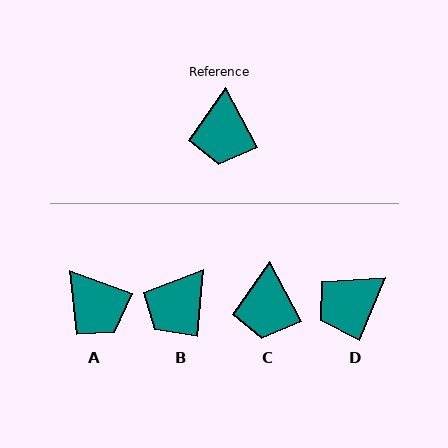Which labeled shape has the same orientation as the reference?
C.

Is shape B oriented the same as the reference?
No, it is off by about 33 degrees.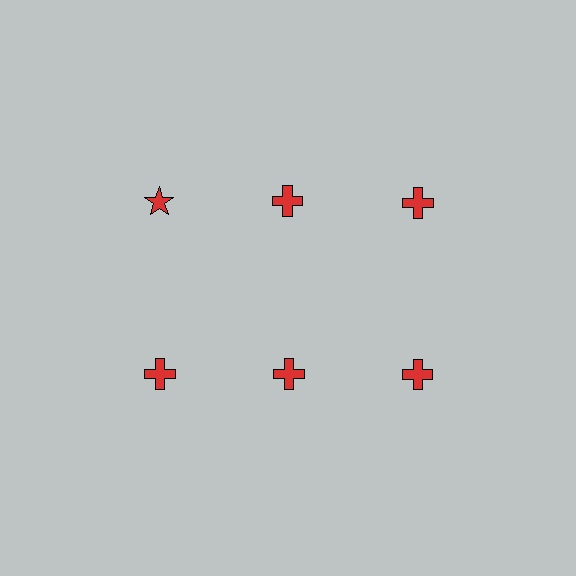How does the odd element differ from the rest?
It has a different shape: star instead of cross.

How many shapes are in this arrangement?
There are 6 shapes arranged in a grid pattern.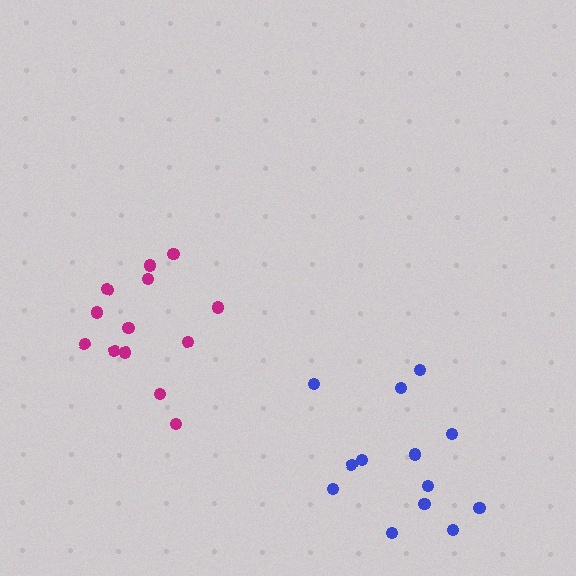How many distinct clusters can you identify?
There are 2 distinct clusters.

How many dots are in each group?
Group 1: 13 dots, Group 2: 13 dots (26 total).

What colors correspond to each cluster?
The clusters are colored: magenta, blue.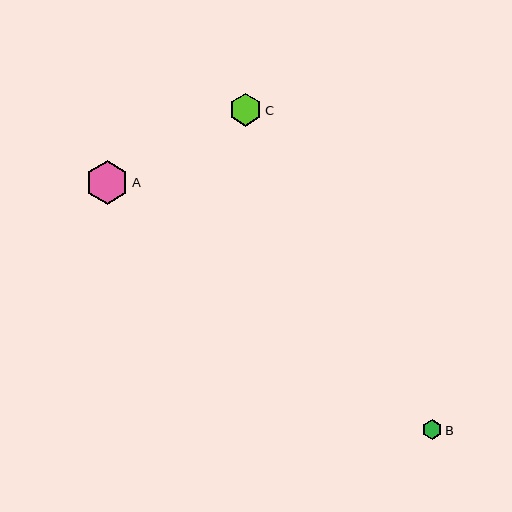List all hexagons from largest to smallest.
From largest to smallest: A, C, B.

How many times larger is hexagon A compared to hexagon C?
Hexagon A is approximately 1.3 times the size of hexagon C.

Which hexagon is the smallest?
Hexagon B is the smallest with a size of approximately 20 pixels.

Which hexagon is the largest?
Hexagon A is the largest with a size of approximately 43 pixels.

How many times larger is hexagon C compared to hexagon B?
Hexagon C is approximately 1.6 times the size of hexagon B.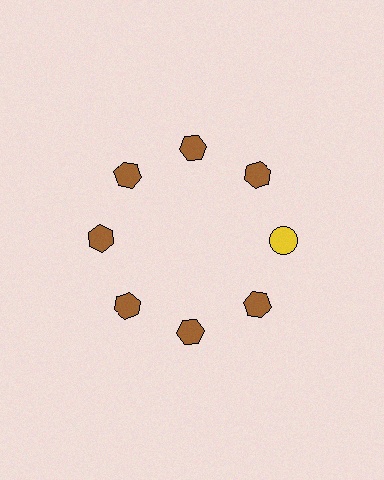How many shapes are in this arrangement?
There are 8 shapes arranged in a ring pattern.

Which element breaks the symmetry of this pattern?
The yellow circle at roughly the 3 o'clock position breaks the symmetry. All other shapes are brown hexagons.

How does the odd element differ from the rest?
It differs in both color (yellow instead of brown) and shape (circle instead of hexagon).